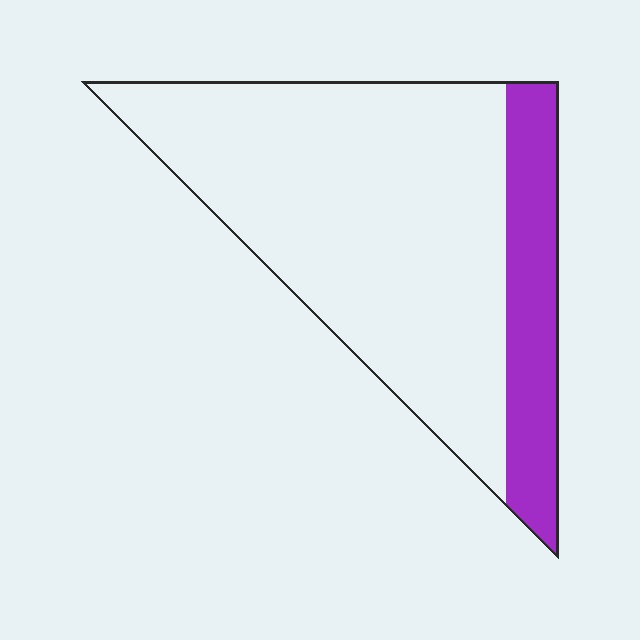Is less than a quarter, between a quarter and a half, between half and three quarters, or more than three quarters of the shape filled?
Less than a quarter.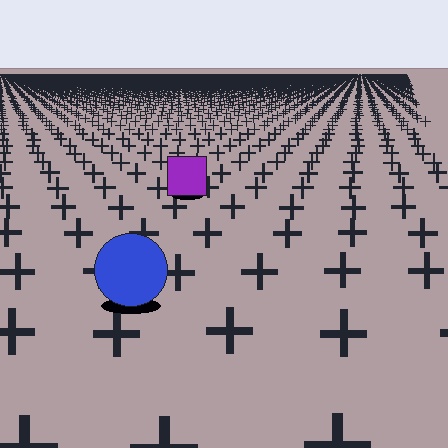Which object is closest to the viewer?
The blue circle is closest. The texture marks near it are larger and more spread out.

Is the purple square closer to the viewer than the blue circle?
No. The blue circle is closer — you can tell from the texture gradient: the ground texture is coarser near it.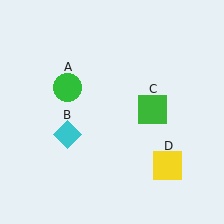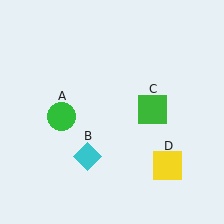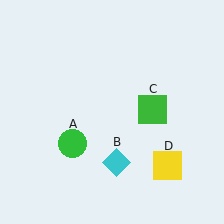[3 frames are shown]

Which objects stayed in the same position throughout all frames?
Green square (object C) and yellow square (object D) remained stationary.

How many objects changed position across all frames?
2 objects changed position: green circle (object A), cyan diamond (object B).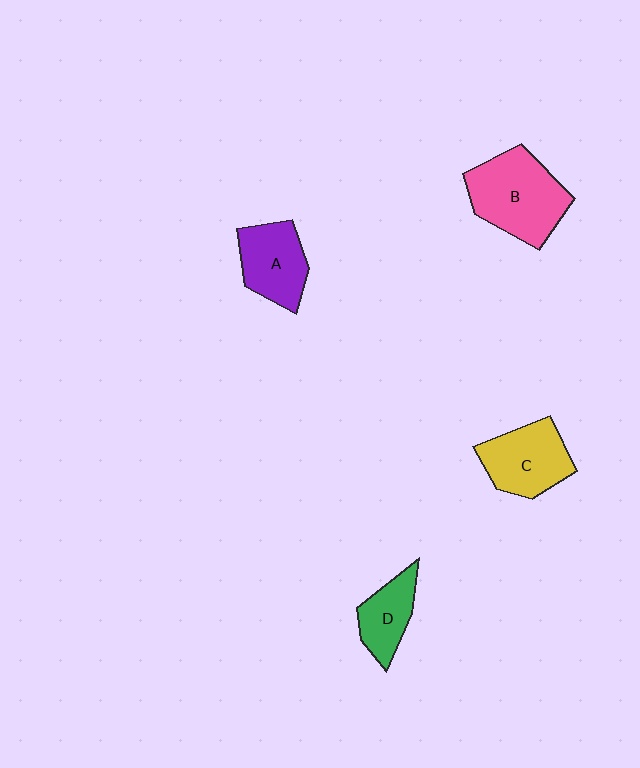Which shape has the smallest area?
Shape D (green).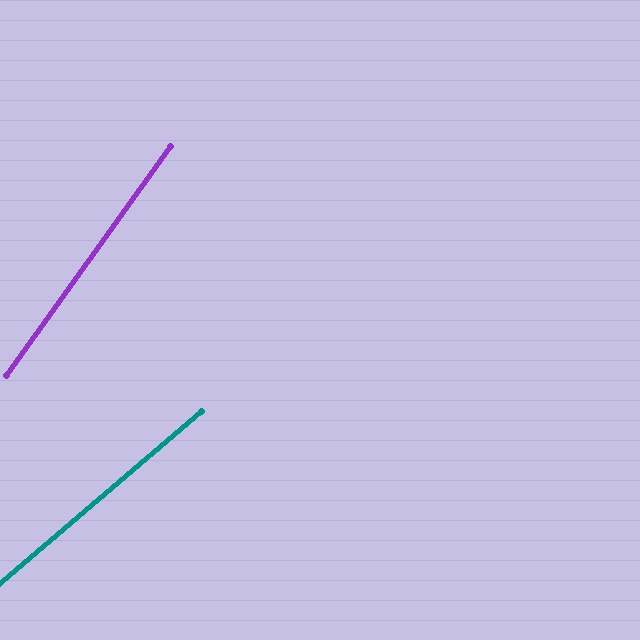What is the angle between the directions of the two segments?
Approximately 14 degrees.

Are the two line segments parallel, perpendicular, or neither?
Neither parallel nor perpendicular — they differ by about 14°.